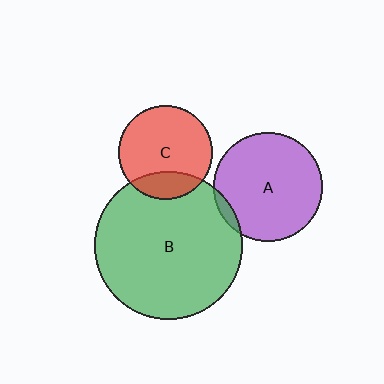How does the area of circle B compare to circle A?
Approximately 1.8 times.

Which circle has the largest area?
Circle B (green).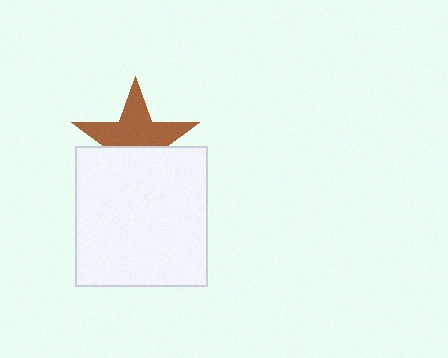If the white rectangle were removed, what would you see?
You would see the complete brown star.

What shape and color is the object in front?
The object in front is a white rectangle.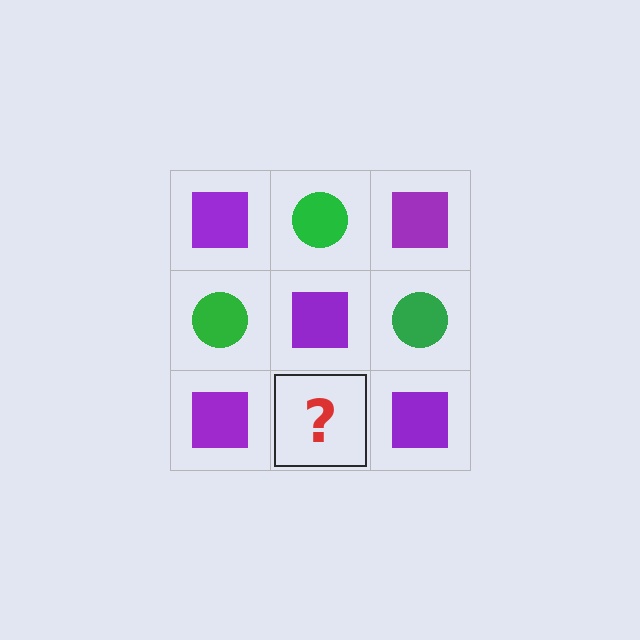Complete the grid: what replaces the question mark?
The question mark should be replaced with a green circle.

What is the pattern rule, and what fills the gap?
The rule is that it alternates purple square and green circle in a checkerboard pattern. The gap should be filled with a green circle.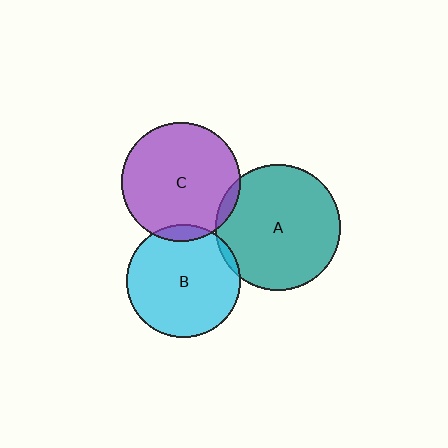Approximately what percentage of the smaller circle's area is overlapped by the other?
Approximately 5%.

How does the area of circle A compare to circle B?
Approximately 1.2 times.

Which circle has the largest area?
Circle A (teal).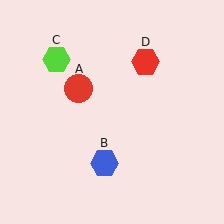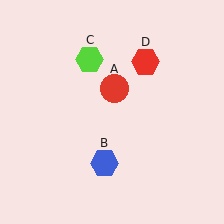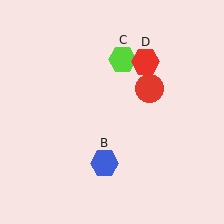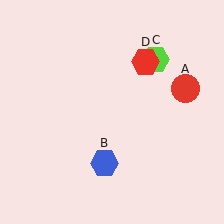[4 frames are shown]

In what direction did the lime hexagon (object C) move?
The lime hexagon (object C) moved right.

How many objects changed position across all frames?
2 objects changed position: red circle (object A), lime hexagon (object C).